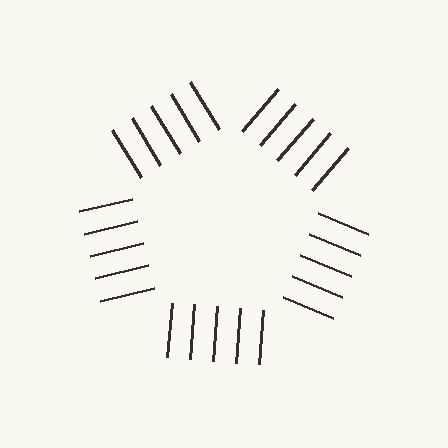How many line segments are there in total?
25 — 5 along each of the 5 edges.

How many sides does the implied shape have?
5 sides — the line-ends trace a pentagon.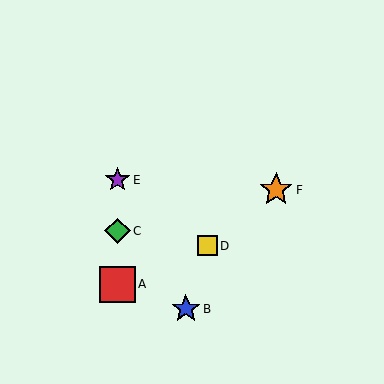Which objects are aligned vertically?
Objects A, C, E are aligned vertically.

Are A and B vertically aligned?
No, A is at x≈117 and B is at x≈186.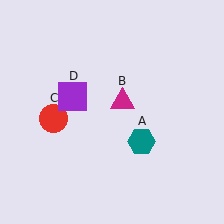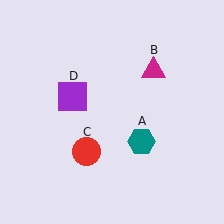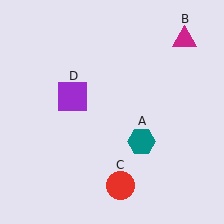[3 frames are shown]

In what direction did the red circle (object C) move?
The red circle (object C) moved down and to the right.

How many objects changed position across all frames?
2 objects changed position: magenta triangle (object B), red circle (object C).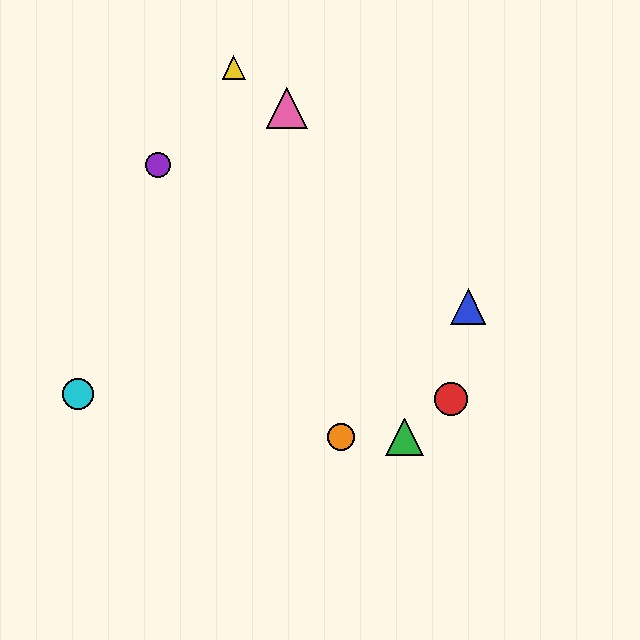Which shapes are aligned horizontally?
The green triangle, the orange circle are aligned horizontally.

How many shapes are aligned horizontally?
2 shapes (the green triangle, the orange circle) are aligned horizontally.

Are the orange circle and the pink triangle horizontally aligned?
No, the orange circle is at y≈437 and the pink triangle is at y≈108.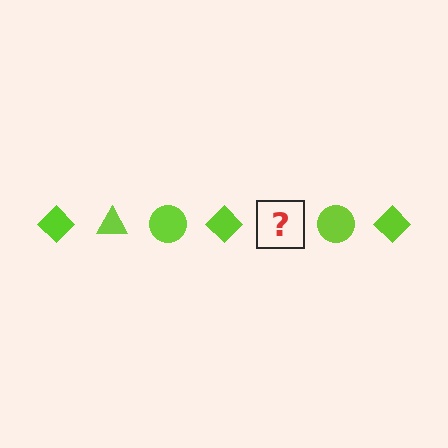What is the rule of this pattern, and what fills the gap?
The rule is that the pattern cycles through diamond, triangle, circle shapes in lime. The gap should be filled with a lime triangle.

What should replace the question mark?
The question mark should be replaced with a lime triangle.